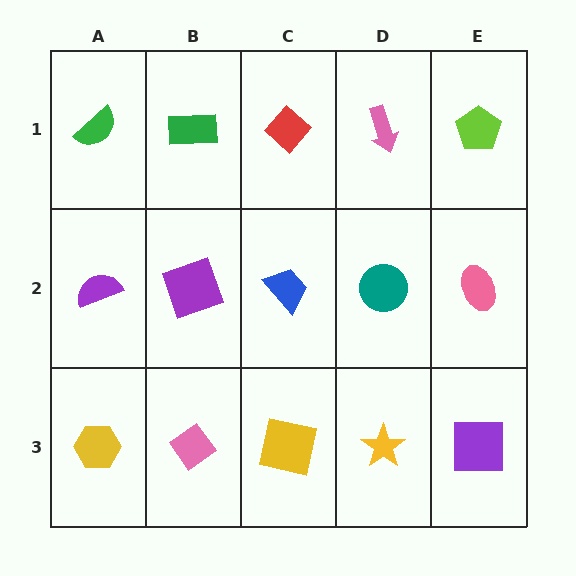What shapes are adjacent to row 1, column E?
A pink ellipse (row 2, column E), a pink arrow (row 1, column D).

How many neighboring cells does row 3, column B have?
3.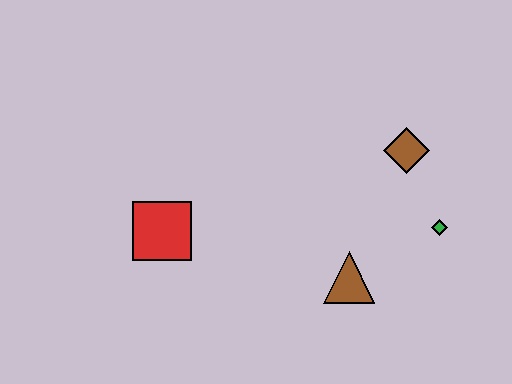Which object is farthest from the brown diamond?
The red square is farthest from the brown diamond.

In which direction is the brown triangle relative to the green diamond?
The brown triangle is to the left of the green diamond.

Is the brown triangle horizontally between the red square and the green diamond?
Yes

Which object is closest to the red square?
The brown triangle is closest to the red square.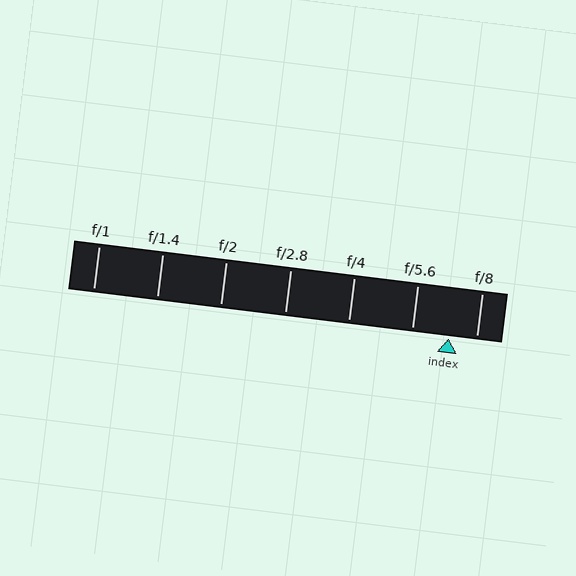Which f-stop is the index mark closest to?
The index mark is closest to f/8.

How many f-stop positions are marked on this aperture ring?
There are 7 f-stop positions marked.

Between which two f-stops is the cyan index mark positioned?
The index mark is between f/5.6 and f/8.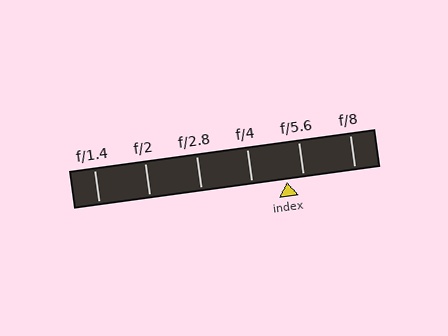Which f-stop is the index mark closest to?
The index mark is closest to f/5.6.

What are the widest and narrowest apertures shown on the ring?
The widest aperture shown is f/1.4 and the narrowest is f/8.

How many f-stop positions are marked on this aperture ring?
There are 6 f-stop positions marked.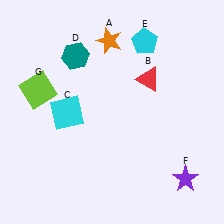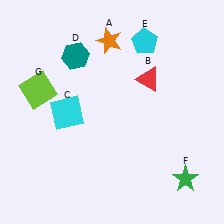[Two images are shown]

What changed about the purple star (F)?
In Image 1, F is purple. In Image 2, it changed to green.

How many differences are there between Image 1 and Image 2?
There is 1 difference between the two images.